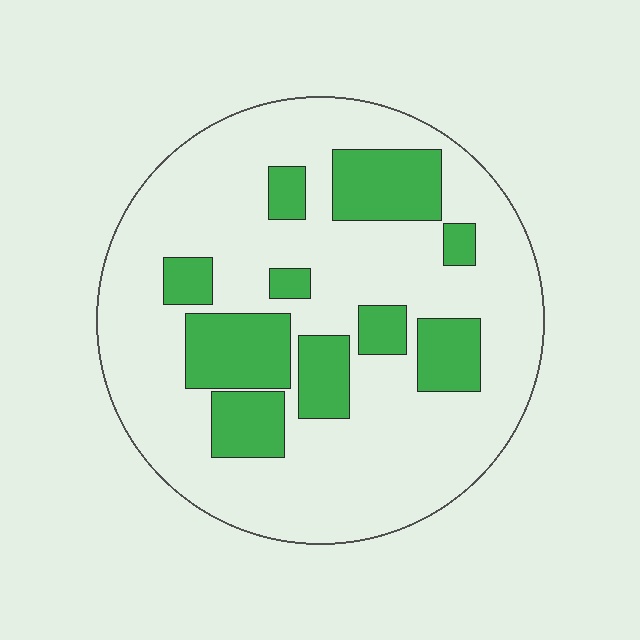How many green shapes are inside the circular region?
10.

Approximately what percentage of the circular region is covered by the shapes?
Approximately 25%.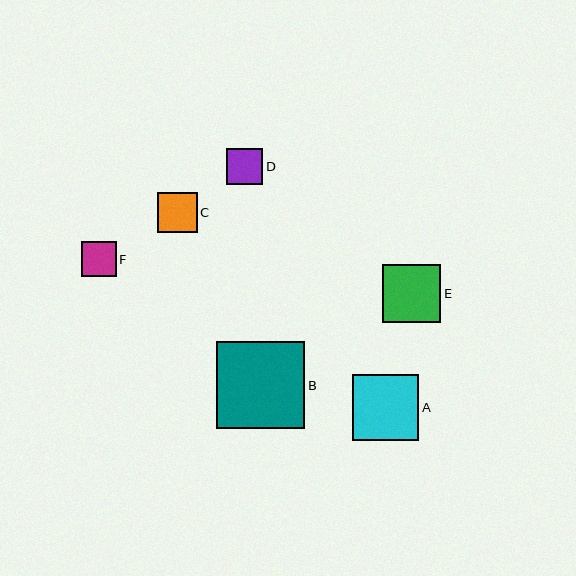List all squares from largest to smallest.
From largest to smallest: B, A, E, C, D, F.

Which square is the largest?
Square B is the largest with a size of approximately 88 pixels.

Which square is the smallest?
Square F is the smallest with a size of approximately 35 pixels.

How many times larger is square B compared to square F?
Square B is approximately 2.5 times the size of square F.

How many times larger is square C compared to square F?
Square C is approximately 1.2 times the size of square F.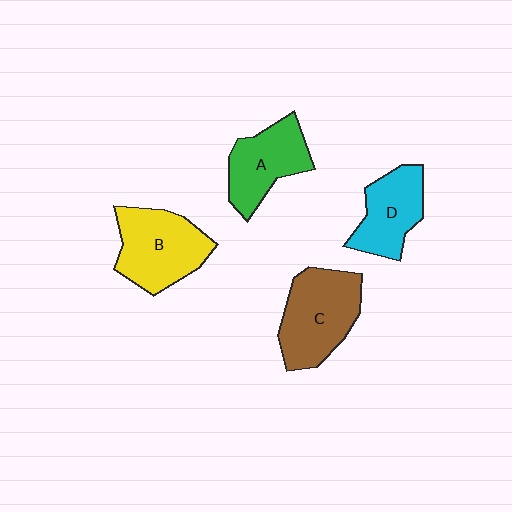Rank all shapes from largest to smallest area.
From largest to smallest: C (brown), B (yellow), A (green), D (cyan).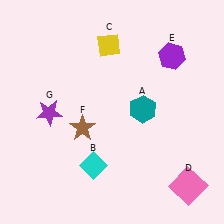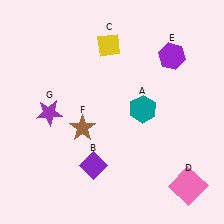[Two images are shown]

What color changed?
The diamond (B) changed from cyan in Image 1 to purple in Image 2.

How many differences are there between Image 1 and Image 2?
There is 1 difference between the two images.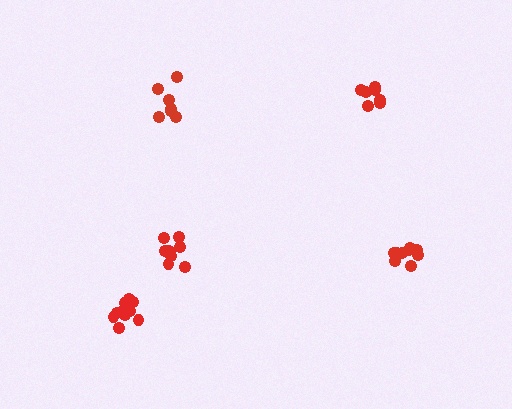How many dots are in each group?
Group 1: 7 dots, Group 2: 7 dots, Group 3: 9 dots, Group 4: 9 dots, Group 5: 10 dots (42 total).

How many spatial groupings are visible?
There are 5 spatial groupings.